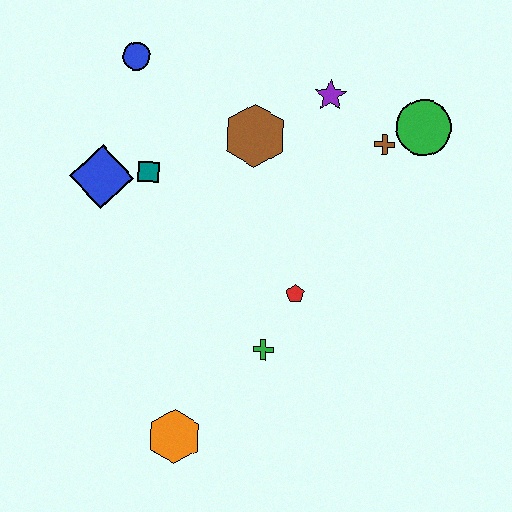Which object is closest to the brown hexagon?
The purple star is closest to the brown hexagon.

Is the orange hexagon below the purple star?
Yes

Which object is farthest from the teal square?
The green circle is farthest from the teal square.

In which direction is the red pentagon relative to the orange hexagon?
The red pentagon is above the orange hexagon.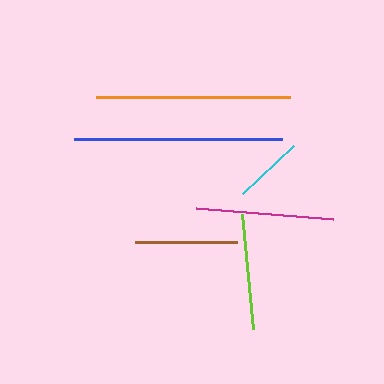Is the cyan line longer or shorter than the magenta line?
The magenta line is longer than the cyan line.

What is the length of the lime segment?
The lime segment is approximately 115 pixels long.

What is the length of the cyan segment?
The cyan segment is approximately 70 pixels long.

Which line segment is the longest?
The blue line is the longest at approximately 208 pixels.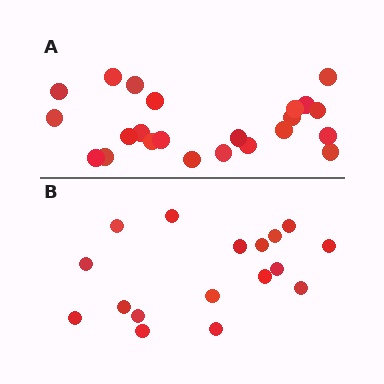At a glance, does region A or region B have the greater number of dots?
Region A (the top region) has more dots.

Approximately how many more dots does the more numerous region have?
Region A has about 6 more dots than region B.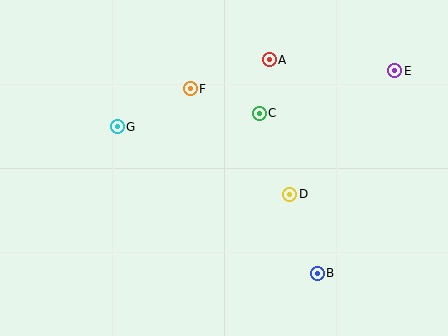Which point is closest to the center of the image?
Point C at (259, 113) is closest to the center.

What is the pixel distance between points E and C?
The distance between E and C is 142 pixels.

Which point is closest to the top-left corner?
Point G is closest to the top-left corner.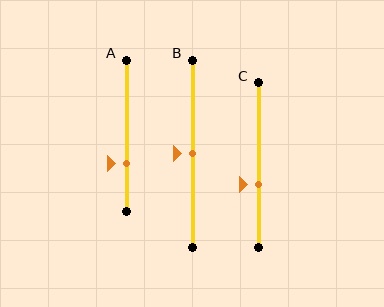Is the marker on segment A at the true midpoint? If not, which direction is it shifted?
No, the marker on segment A is shifted downward by about 19% of the segment length.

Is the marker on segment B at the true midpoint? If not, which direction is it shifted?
Yes, the marker on segment B is at the true midpoint.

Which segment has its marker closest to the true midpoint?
Segment B has its marker closest to the true midpoint.